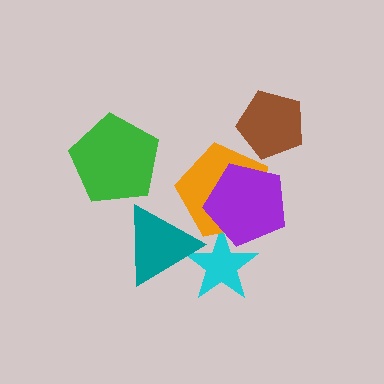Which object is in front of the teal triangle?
The orange pentagon is in front of the teal triangle.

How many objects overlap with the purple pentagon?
2 objects overlap with the purple pentagon.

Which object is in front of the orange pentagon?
The purple pentagon is in front of the orange pentagon.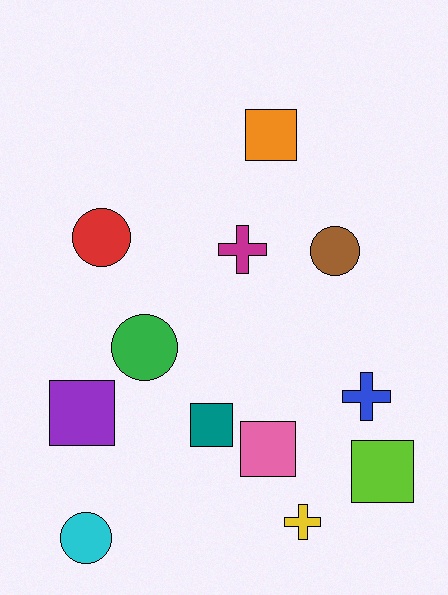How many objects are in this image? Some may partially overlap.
There are 12 objects.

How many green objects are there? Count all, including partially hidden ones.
There is 1 green object.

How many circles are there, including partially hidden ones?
There are 4 circles.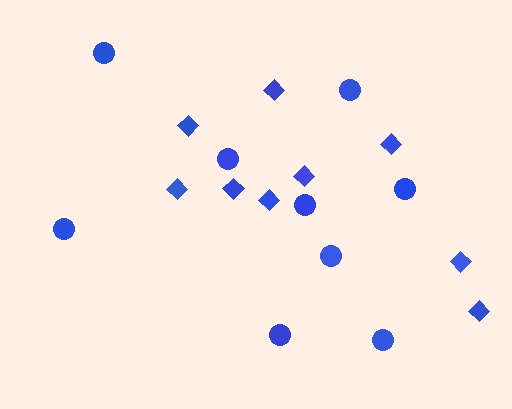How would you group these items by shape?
There are 2 groups: one group of diamonds (9) and one group of circles (9).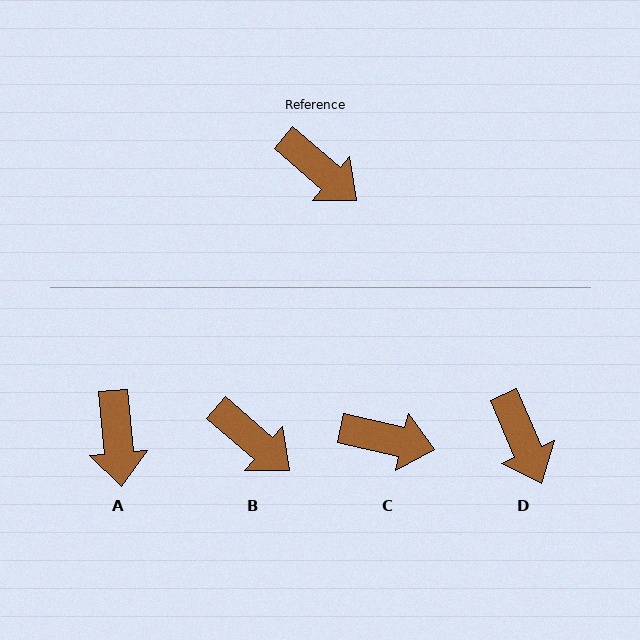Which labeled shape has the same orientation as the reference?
B.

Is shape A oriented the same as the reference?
No, it is off by about 44 degrees.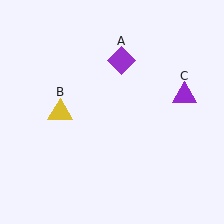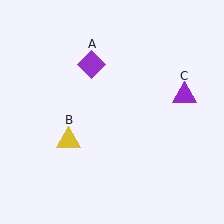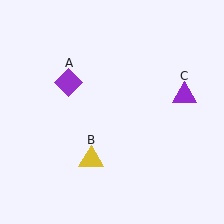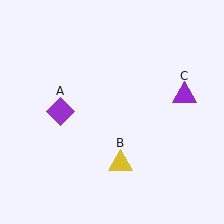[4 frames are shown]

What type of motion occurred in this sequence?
The purple diamond (object A), yellow triangle (object B) rotated counterclockwise around the center of the scene.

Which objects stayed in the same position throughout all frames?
Purple triangle (object C) remained stationary.